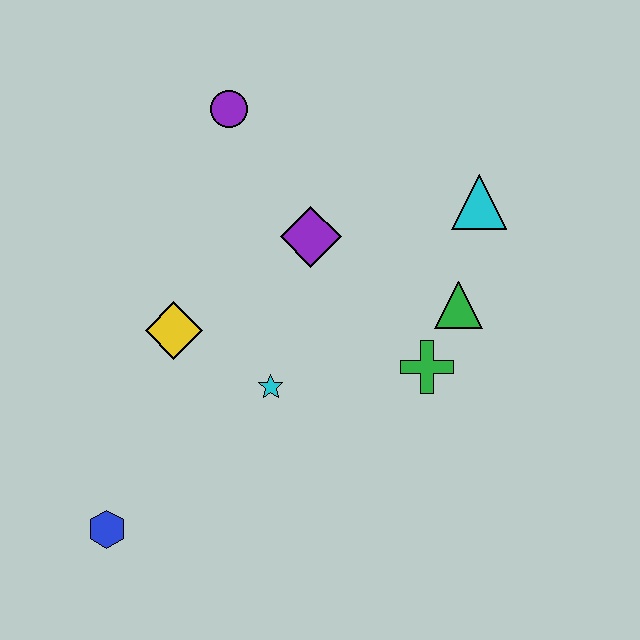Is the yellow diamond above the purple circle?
No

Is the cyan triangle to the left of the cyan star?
No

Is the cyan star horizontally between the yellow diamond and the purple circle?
No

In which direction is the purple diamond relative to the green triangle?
The purple diamond is to the left of the green triangle.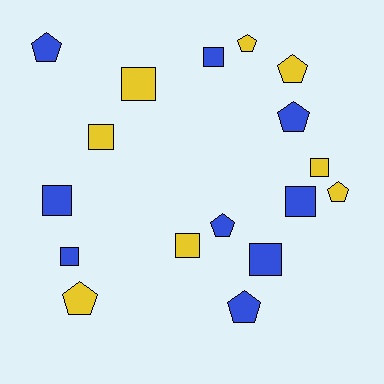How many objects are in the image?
There are 17 objects.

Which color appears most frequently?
Blue, with 9 objects.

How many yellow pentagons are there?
There are 4 yellow pentagons.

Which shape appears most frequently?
Square, with 9 objects.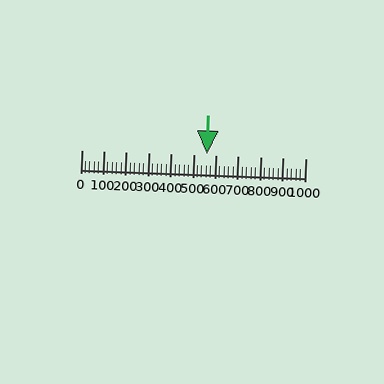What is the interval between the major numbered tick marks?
The major tick marks are spaced 100 units apart.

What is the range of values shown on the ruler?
The ruler shows values from 0 to 1000.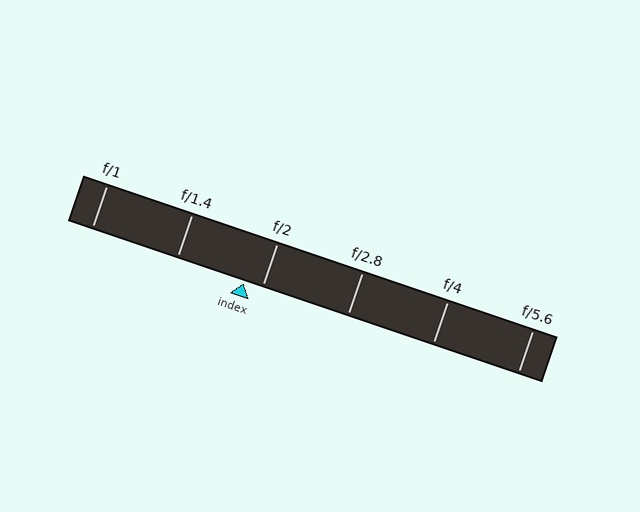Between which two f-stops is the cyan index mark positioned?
The index mark is between f/1.4 and f/2.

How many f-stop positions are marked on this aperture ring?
There are 6 f-stop positions marked.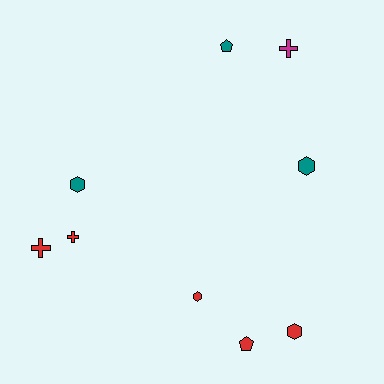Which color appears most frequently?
Red, with 5 objects.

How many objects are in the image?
There are 9 objects.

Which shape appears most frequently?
Hexagon, with 4 objects.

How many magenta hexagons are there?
There are no magenta hexagons.